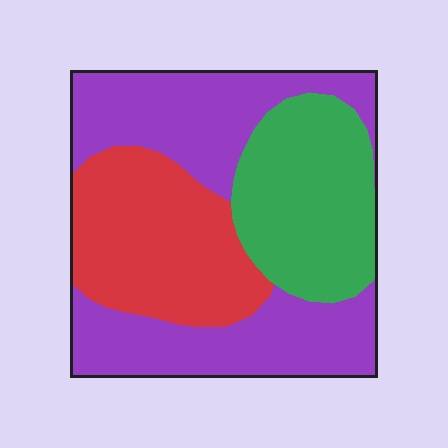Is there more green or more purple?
Purple.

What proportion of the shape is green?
Green takes up about one quarter (1/4) of the shape.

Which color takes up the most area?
Purple, at roughly 45%.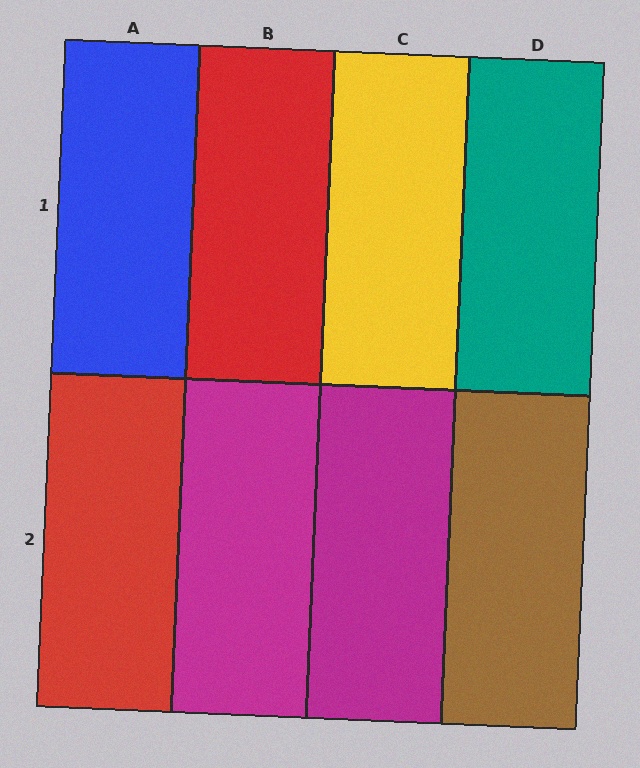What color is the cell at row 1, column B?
Red.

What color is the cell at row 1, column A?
Blue.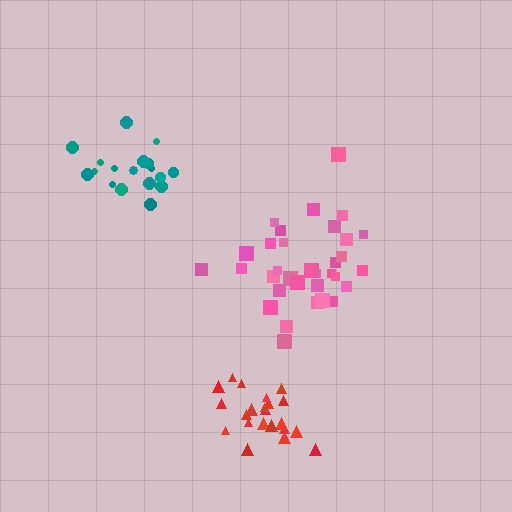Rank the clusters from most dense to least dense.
red, pink, teal.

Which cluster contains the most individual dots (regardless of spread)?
Pink (33).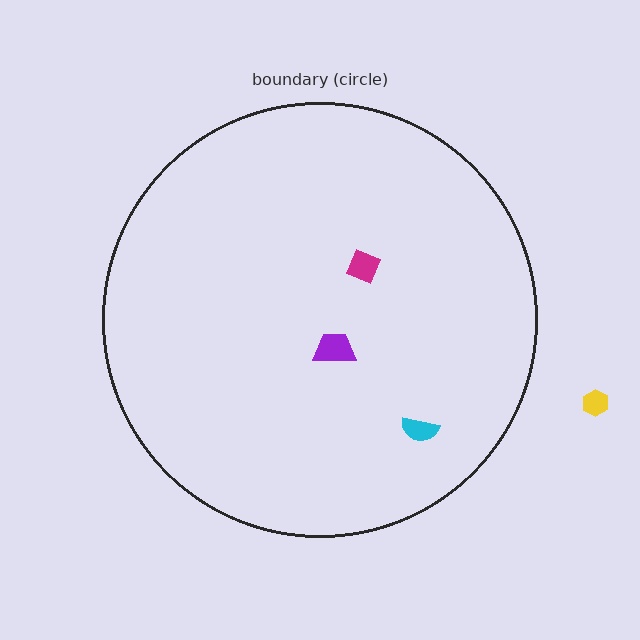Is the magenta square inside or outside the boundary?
Inside.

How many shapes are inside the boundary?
3 inside, 1 outside.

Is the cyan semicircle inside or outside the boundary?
Inside.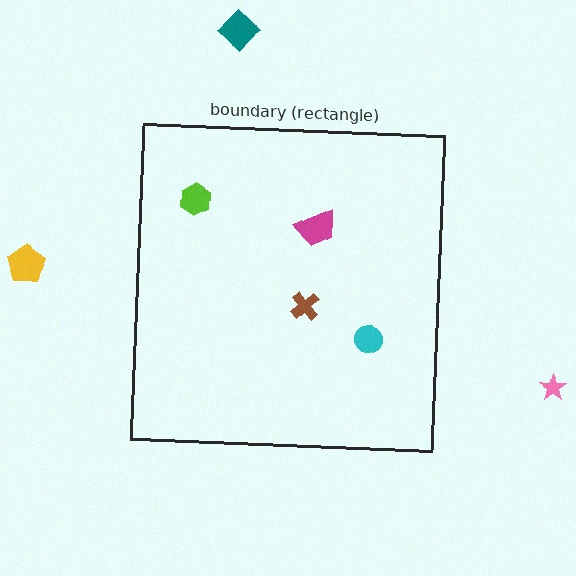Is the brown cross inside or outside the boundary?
Inside.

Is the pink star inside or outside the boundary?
Outside.